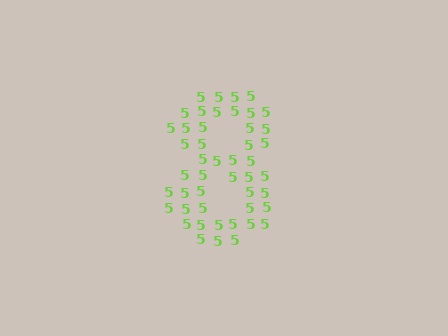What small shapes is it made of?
It is made of small digit 5's.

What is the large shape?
The large shape is the digit 8.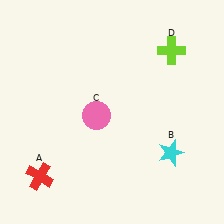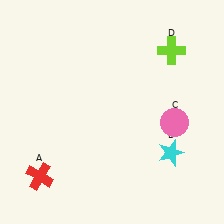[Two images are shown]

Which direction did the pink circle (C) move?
The pink circle (C) moved right.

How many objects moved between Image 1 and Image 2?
1 object moved between the two images.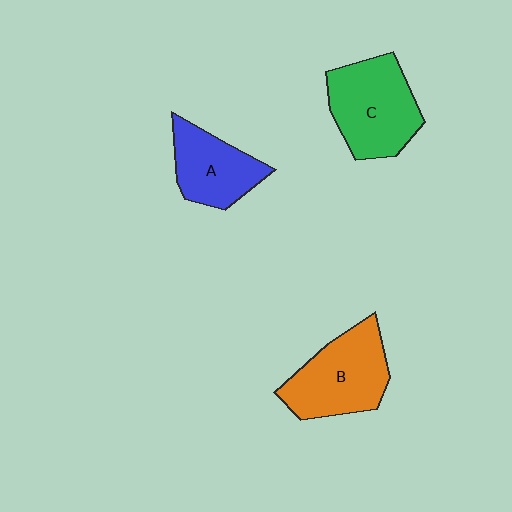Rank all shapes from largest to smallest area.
From largest to smallest: C (green), B (orange), A (blue).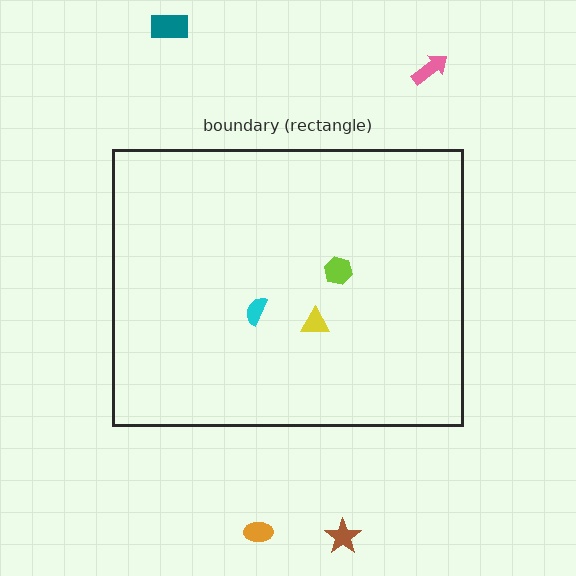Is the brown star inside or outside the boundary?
Outside.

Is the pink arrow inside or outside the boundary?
Outside.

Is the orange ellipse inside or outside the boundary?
Outside.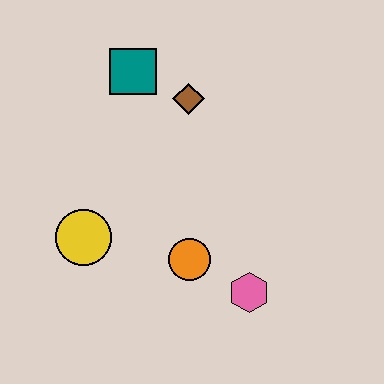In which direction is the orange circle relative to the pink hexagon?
The orange circle is to the left of the pink hexagon.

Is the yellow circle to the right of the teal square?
No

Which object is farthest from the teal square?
The pink hexagon is farthest from the teal square.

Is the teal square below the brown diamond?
No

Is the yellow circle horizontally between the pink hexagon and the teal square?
No